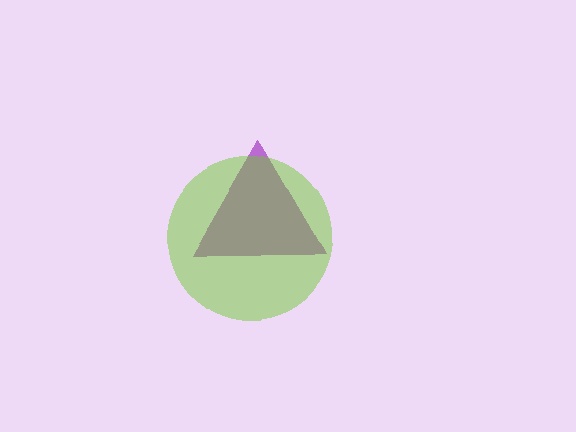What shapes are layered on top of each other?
The layered shapes are: a purple triangle, a lime circle.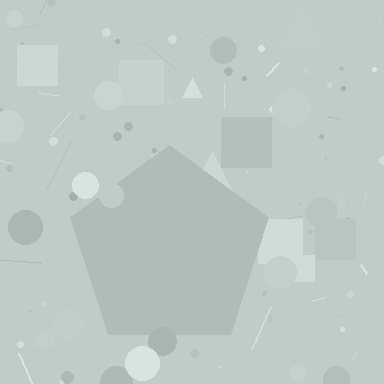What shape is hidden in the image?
A pentagon is hidden in the image.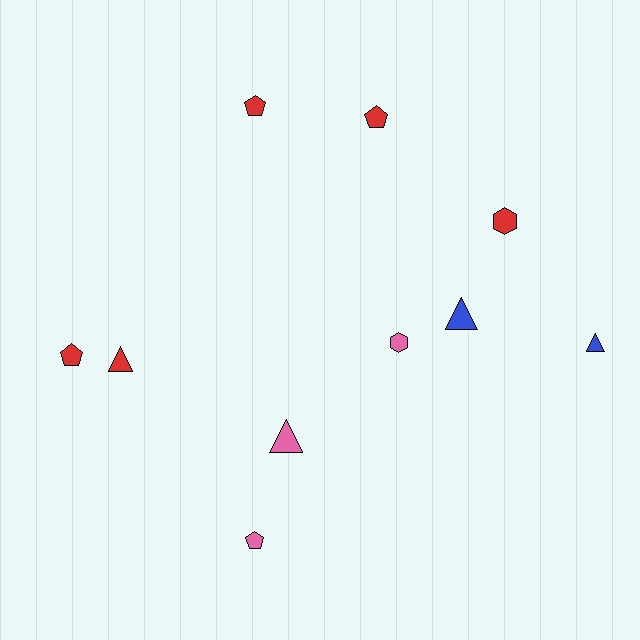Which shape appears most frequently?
Pentagon, with 4 objects.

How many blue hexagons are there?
There are no blue hexagons.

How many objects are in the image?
There are 10 objects.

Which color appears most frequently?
Red, with 5 objects.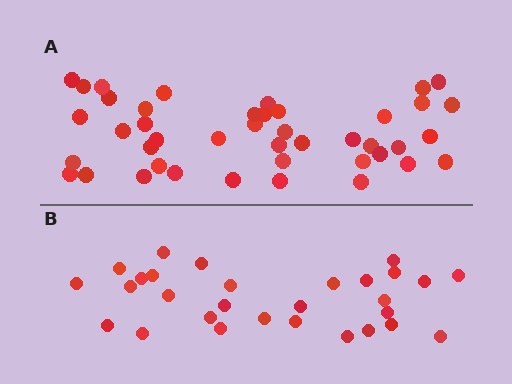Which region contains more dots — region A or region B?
Region A (the top region) has more dots.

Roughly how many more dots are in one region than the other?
Region A has approximately 15 more dots than region B.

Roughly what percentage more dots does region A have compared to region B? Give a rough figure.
About 50% more.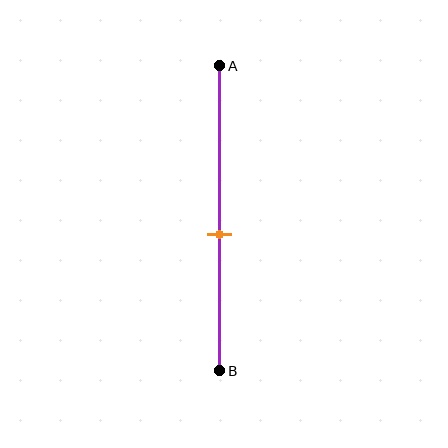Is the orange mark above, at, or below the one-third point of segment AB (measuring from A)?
The orange mark is below the one-third point of segment AB.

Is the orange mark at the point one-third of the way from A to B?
No, the mark is at about 55% from A, not at the 33% one-third point.